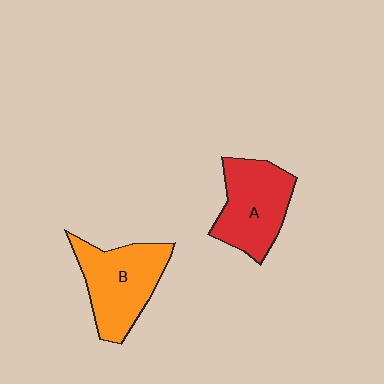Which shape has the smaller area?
Shape A (red).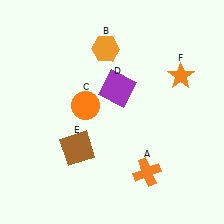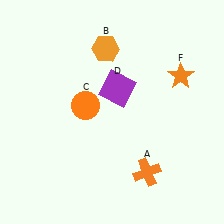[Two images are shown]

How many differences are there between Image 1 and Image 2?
There is 1 difference between the two images.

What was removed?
The brown square (E) was removed in Image 2.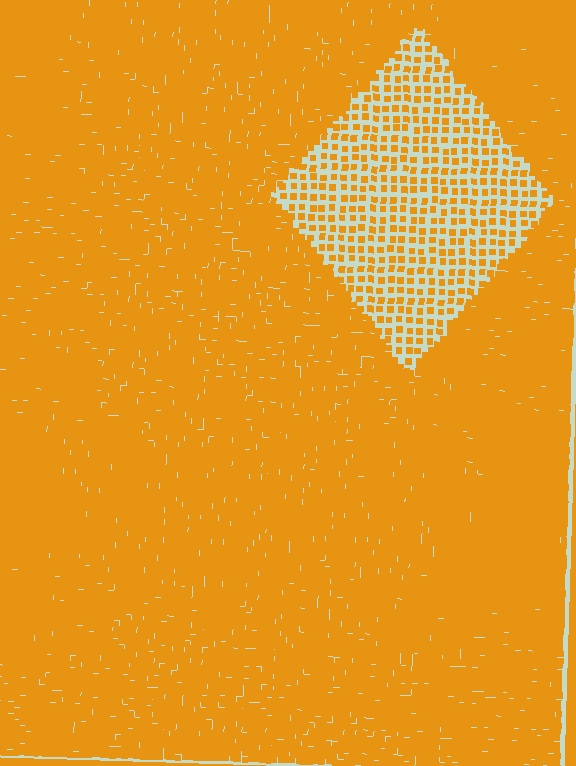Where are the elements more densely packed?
The elements are more densely packed outside the diamond boundary.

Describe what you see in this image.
The image contains small orange elements arranged at two different densities. A diamond-shaped region is visible where the elements are less densely packed than the surrounding area.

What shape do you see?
I see a diamond.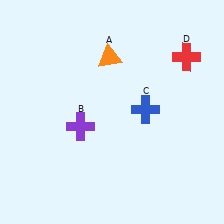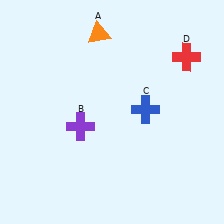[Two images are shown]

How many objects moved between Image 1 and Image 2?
1 object moved between the two images.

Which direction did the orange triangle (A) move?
The orange triangle (A) moved up.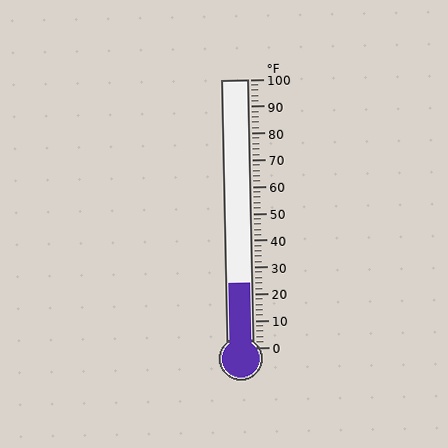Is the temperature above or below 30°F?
The temperature is below 30°F.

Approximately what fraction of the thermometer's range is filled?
The thermometer is filled to approximately 25% of its range.